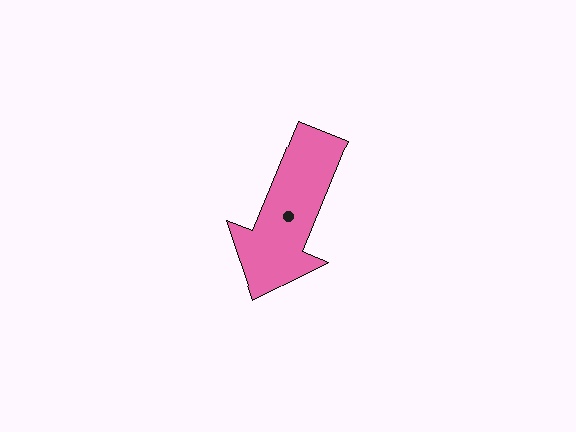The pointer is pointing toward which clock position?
Roughly 7 o'clock.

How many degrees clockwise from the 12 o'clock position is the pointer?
Approximately 202 degrees.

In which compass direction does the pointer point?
South.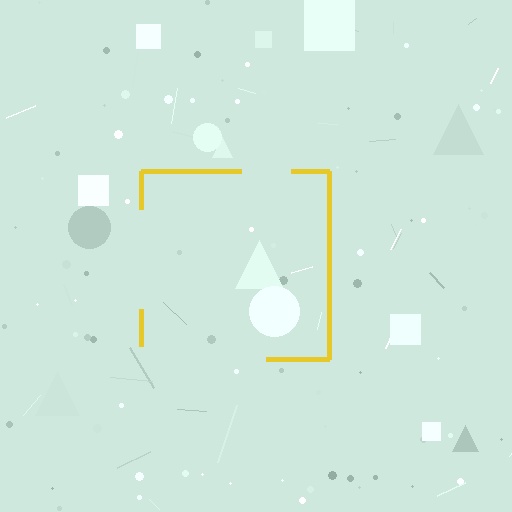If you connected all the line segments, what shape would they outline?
They would outline a square.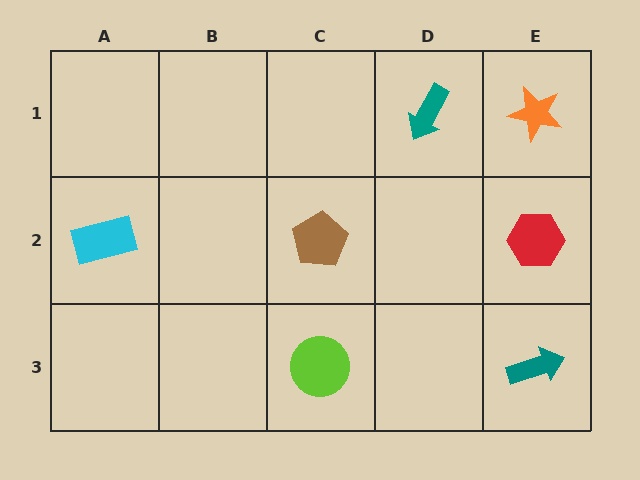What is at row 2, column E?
A red hexagon.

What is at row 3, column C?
A lime circle.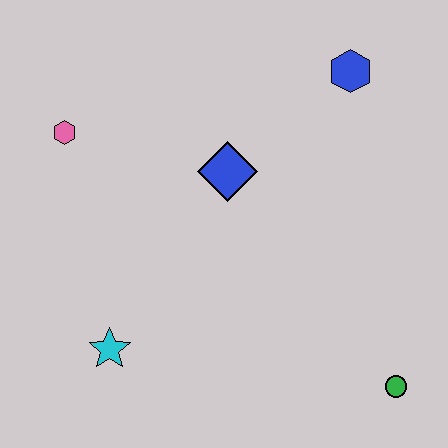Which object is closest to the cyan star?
The blue diamond is closest to the cyan star.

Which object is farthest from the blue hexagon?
The cyan star is farthest from the blue hexagon.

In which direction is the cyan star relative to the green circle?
The cyan star is to the left of the green circle.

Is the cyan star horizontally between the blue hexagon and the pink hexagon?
Yes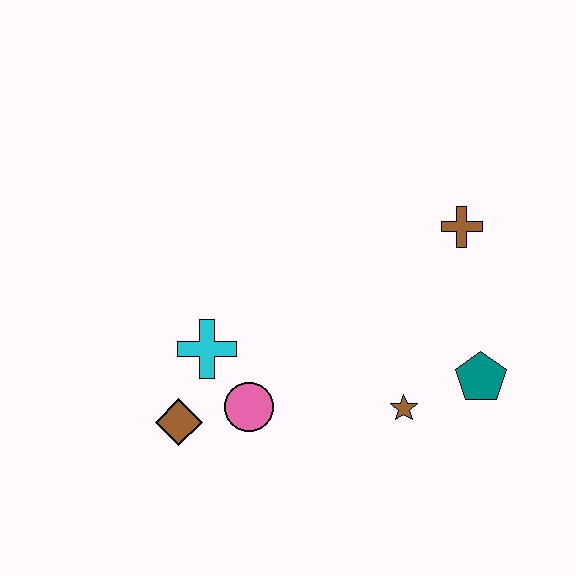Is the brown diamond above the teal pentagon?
No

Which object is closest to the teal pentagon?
The brown star is closest to the teal pentagon.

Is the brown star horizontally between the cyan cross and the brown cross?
Yes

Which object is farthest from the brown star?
The brown diamond is farthest from the brown star.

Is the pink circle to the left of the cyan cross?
No